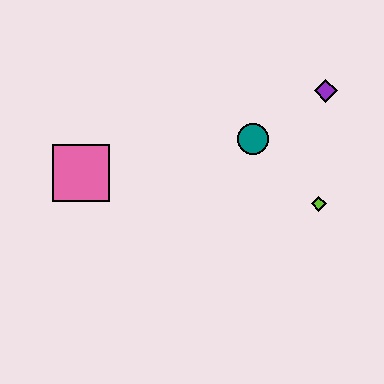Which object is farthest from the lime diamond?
The pink square is farthest from the lime diamond.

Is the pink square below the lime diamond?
No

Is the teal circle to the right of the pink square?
Yes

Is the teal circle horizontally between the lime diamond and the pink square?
Yes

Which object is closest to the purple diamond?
The teal circle is closest to the purple diamond.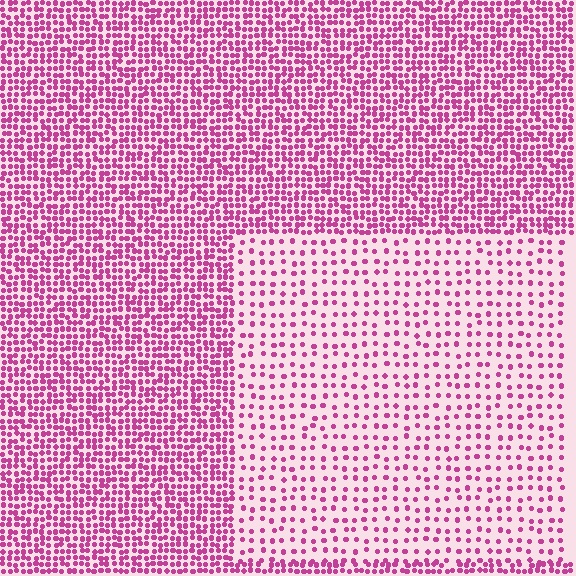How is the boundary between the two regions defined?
The boundary is defined by a change in element density (approximately 2.5x ratio). All elements are the same color, size, and shape.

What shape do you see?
I see a rectangle.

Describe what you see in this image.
The image contains small magenta elements arranged at two different densities. A rectangle-shaped region is visible where the elements are less densely packed than the surrounding area.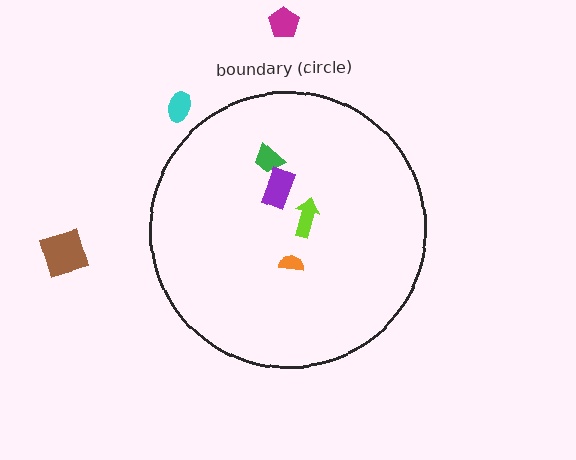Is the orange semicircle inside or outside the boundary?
Inside.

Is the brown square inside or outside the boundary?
Outside.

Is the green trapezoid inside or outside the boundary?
Inside.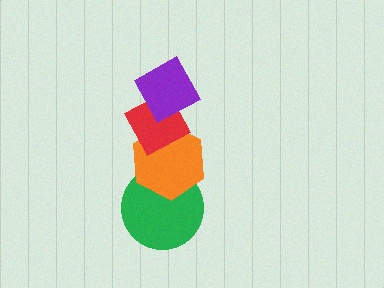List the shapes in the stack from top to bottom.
From top to bottom: the purple diamond, the red diamond, the orange hexagon, the green circle.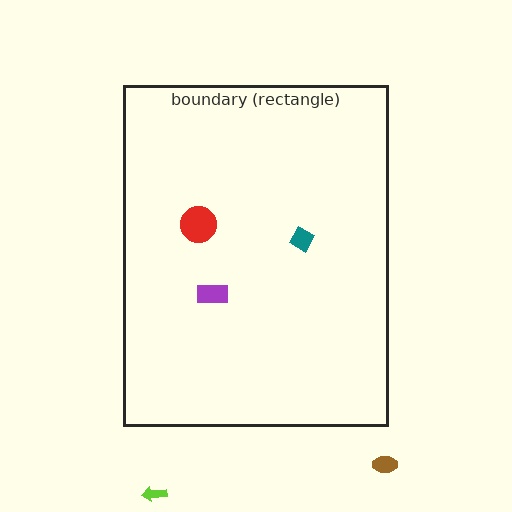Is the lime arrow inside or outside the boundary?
Outside.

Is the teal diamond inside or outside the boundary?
Inside.